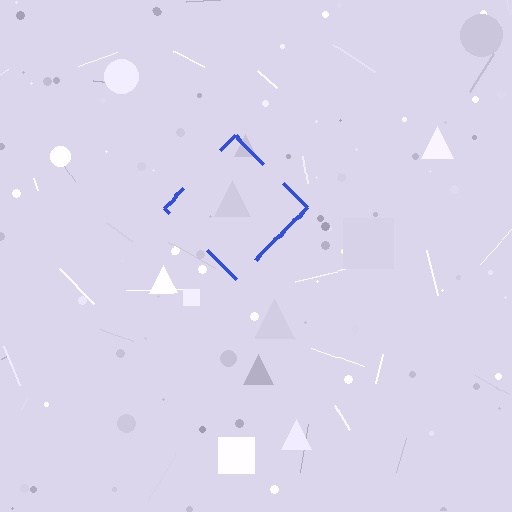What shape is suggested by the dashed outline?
The dashed outline suggests a diamond.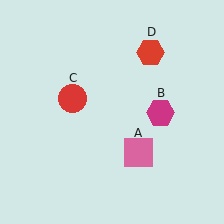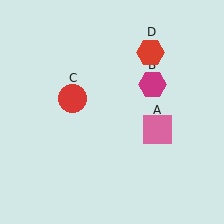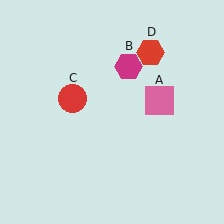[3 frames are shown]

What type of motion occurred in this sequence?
The pink square (object A), magenta hexagon (object B) rotated counterclockwise around the center of the scene.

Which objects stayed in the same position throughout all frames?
Red circle (object C) and red hexagon (object D) remained stationary.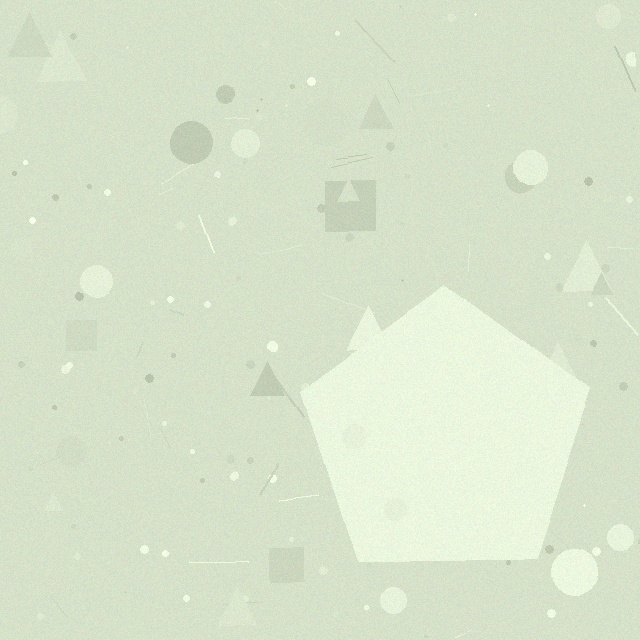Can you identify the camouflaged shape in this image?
The camouflaged shape is a pentagon.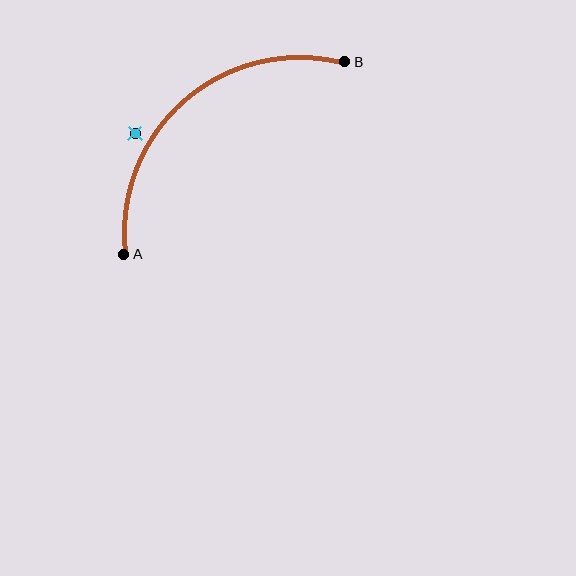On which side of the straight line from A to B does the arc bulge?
The arc bulges above and to the left of the straight line connecting A and B.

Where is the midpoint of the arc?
The arc midpoint is the point on the curve farthest from the straight line joining A and B. It sits above and to the left of that line.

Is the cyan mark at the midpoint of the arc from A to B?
No — the cyan mark does not lie on the arc at all. It sits slightly outside the curve.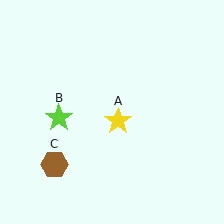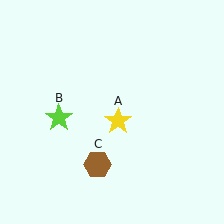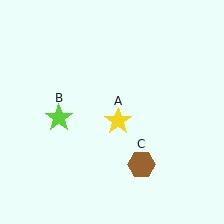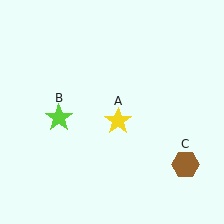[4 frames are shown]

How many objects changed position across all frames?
1 object changed position: brown hexagon (object C).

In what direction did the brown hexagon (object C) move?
The brown hexagon (object C) moved right.